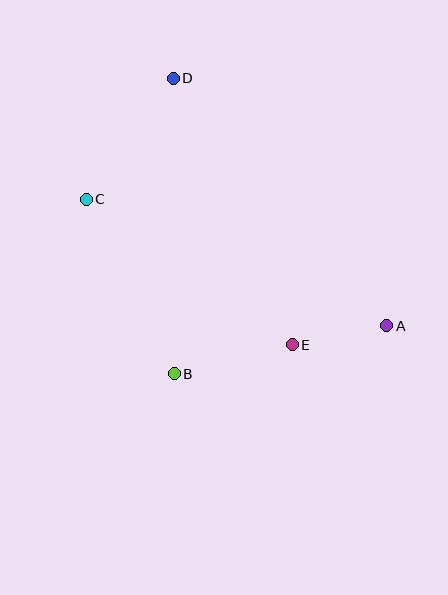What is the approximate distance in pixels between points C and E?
The distance between C and E is approximately 252 pixels.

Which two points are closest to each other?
Points A and E are closest to each other.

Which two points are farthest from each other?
Points A and D are farthest from each other.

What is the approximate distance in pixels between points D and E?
The distance between D and E is approximately 292 pixels.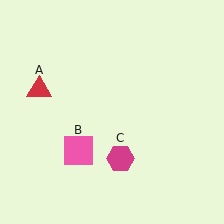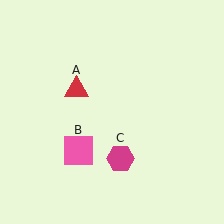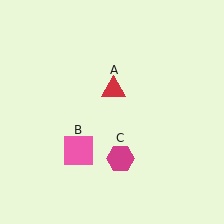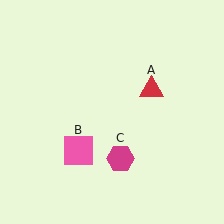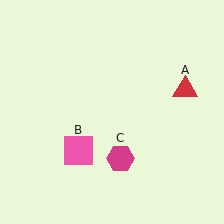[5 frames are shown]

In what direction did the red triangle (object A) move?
The red triangle (object A) moved right.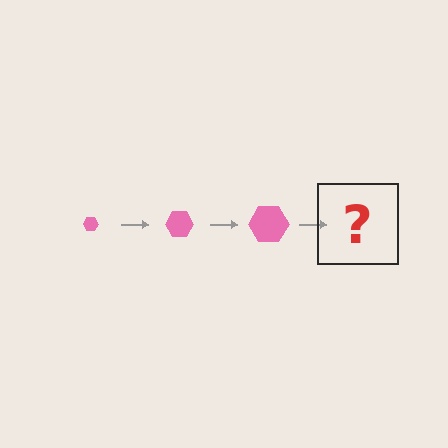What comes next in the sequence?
The next element should be a pink hexagon, larger than the previous one.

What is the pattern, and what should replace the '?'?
The pattern is that the hexagon gets progressively larger each step. The '?' should be a pink hexagon, larger than the previous one.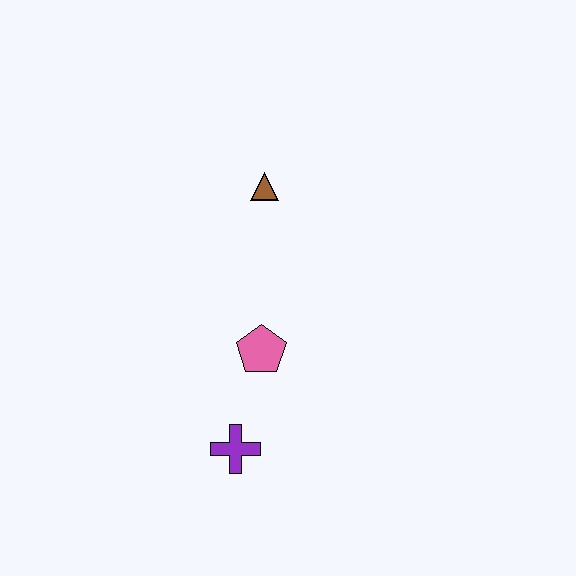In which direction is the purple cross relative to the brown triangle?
The purple cross is below the brown triangle.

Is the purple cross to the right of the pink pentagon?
No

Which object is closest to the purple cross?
The pink pentagon is closest to the purple cross.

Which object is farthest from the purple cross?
The brown triangle is farthest from the purple cross.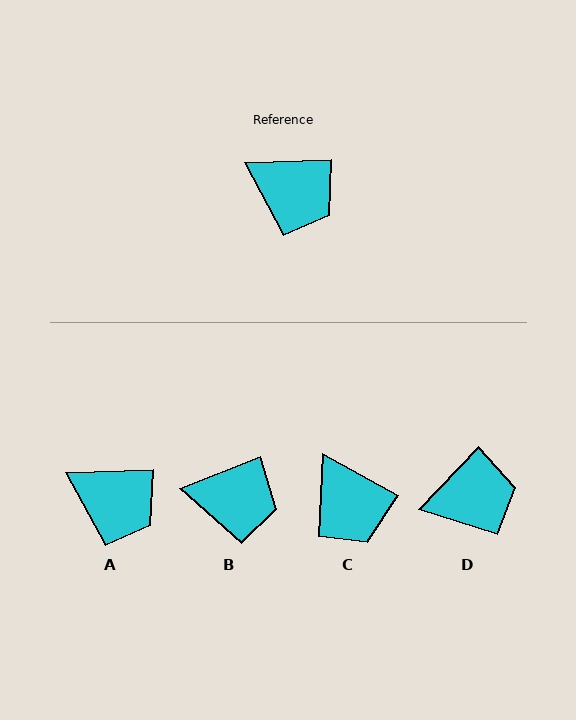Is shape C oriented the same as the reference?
No, it is off by about 31 degrees.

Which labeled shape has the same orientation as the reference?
A.